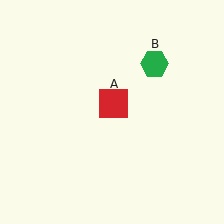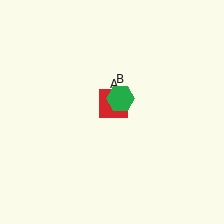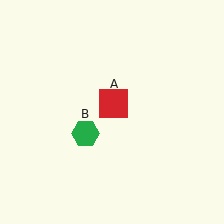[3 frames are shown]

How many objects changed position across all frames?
1 object changed position: green hexagon (object B).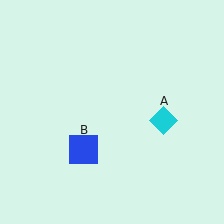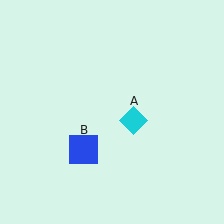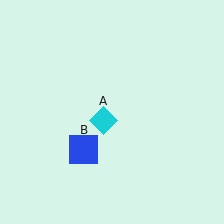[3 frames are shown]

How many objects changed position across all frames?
1 object changed position: cyan diamond (object A).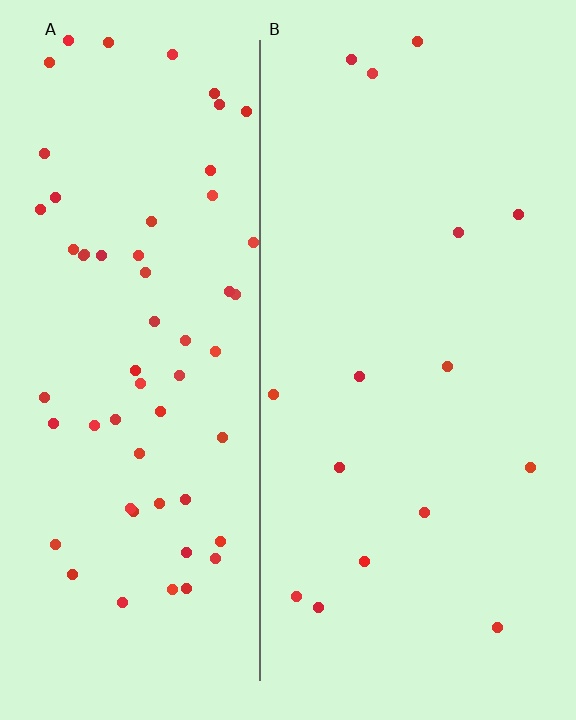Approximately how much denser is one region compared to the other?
Approximately 4.0× — region A over region B.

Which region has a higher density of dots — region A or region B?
A (the left).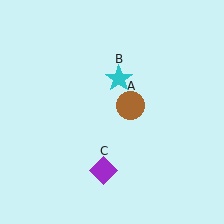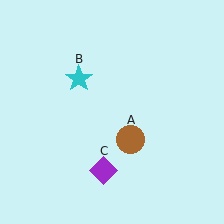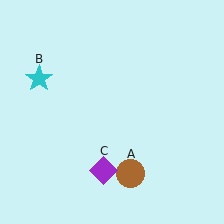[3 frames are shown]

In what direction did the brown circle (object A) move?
The brown circle (object A) moved down.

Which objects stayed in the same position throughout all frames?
Purple diamond (object C) remained stationary.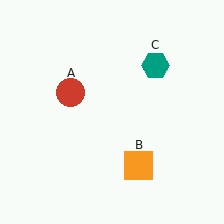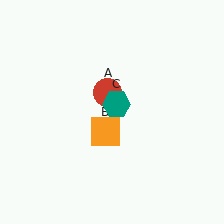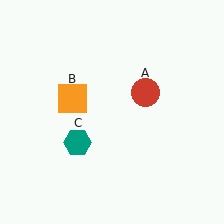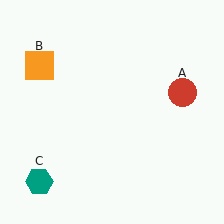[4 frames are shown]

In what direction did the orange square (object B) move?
The orange square (object B) moved up and to the left.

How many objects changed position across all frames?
3 objects changed position: red circle (object A), orange square (object B), teal hexagon (object C).